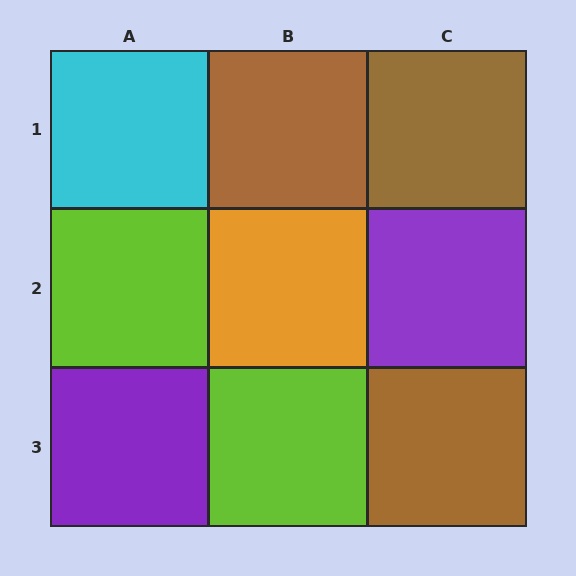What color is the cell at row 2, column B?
Orange.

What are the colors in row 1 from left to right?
Cyan, brown, brown.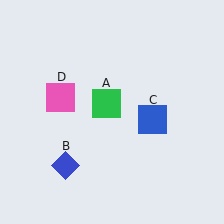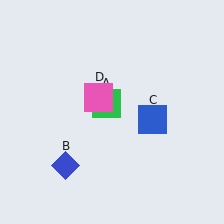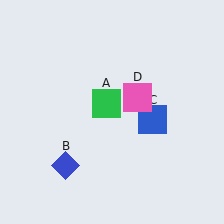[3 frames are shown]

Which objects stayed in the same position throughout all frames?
Green square (object A) and blue diamond (object B) and blue square (object C) remained stationary.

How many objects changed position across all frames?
1 object changed position: pink square (object D).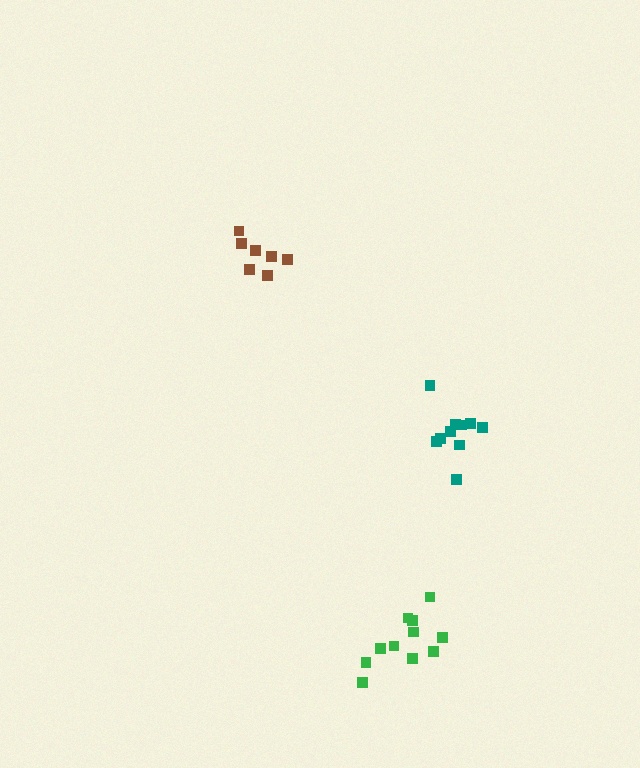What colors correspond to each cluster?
The clusters are colored: brown, green, teal.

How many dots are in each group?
Group 1: 7 dots, Group 2: 11 dots, Group 3: 10 dots (28 total).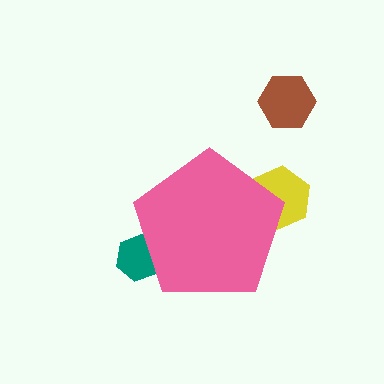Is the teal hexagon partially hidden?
Yes, the teal hexagon is partially hidden behind the pink pentagon.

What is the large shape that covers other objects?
A pink pentagon.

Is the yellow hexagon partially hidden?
Yes, the yellow hexagon is partially hidden behind the pink pentagon.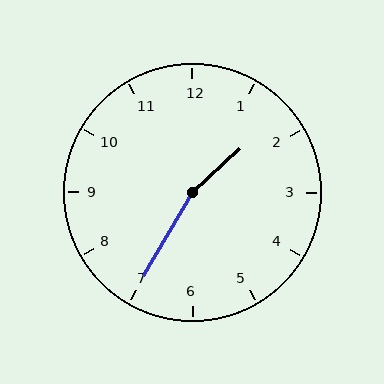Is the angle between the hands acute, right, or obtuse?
It is obtuse.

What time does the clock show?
1:35.